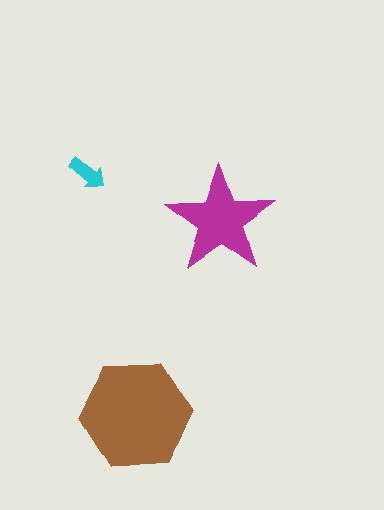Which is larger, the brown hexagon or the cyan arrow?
The brown hexagon.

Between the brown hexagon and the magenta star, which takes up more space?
The brown hexagon.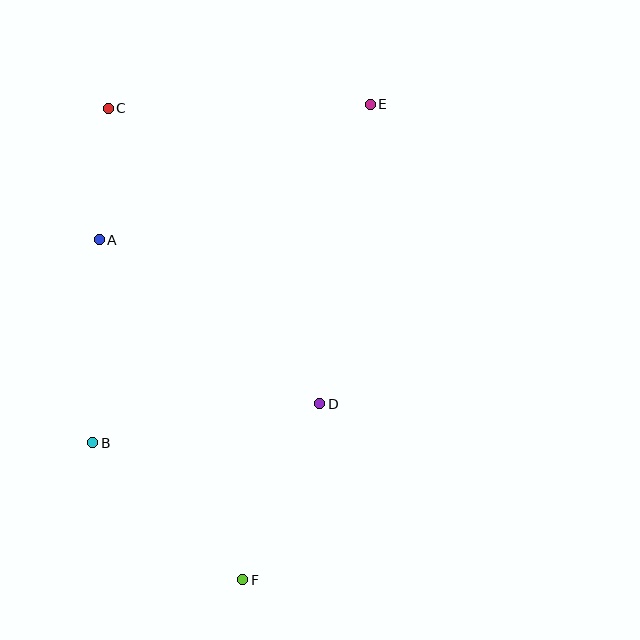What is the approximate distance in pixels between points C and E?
The distance between C and E is approximately 262 pixels.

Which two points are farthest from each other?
Points E and F are farthest from each other.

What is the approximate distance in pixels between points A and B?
The distance between A and B is approximately 203 pixels.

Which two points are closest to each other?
Points A and C are closest to each other.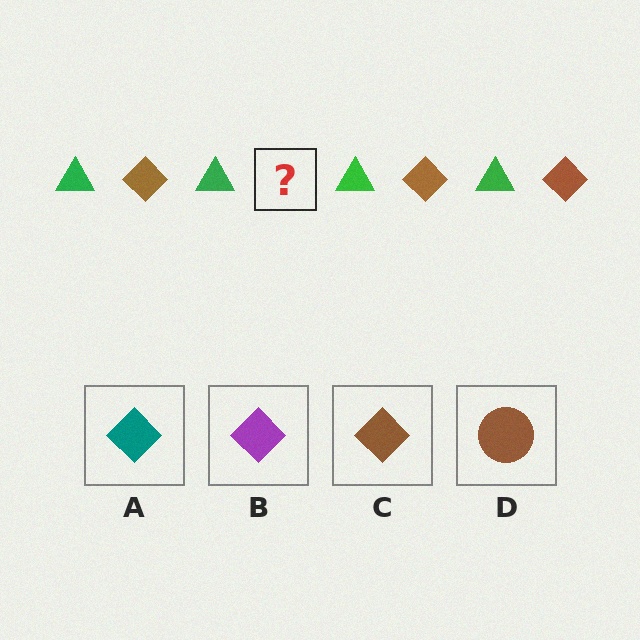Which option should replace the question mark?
Option C.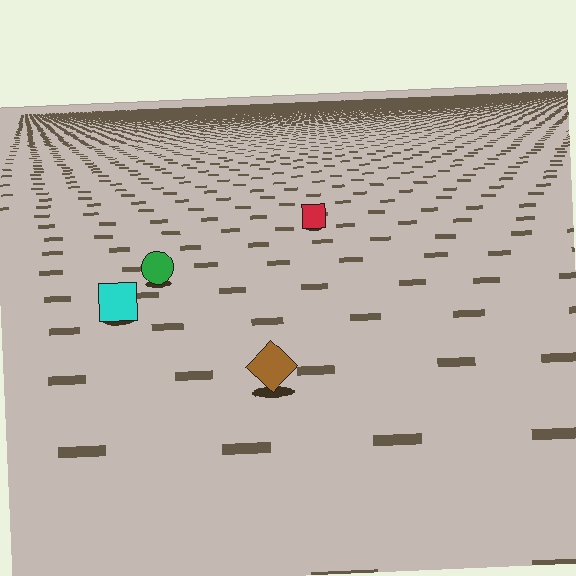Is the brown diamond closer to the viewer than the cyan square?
Yes. The brown diamond is closer — you can tell from the texture gradient: the ground texture is coarser near it.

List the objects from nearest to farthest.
From nearest to farthest: the brown diamond, the cyan square, the green circle, the red square.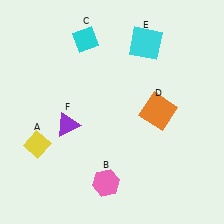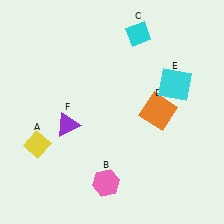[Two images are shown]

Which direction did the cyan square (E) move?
The cyan square (E) moved down.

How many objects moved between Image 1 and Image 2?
2 objects moved between the two images.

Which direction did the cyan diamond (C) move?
The cyan diamond (C) moved right.